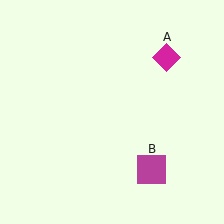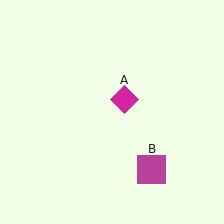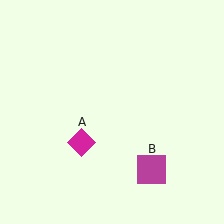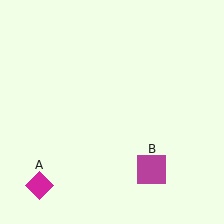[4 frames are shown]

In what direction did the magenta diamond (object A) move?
The magenta diamond (object A) moved down and to the left.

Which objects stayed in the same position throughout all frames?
Magenta square (object B) remained stationary.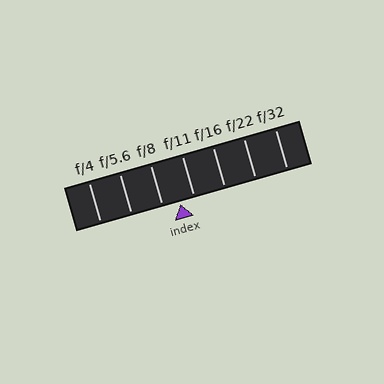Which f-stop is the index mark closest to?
The index mark is closest to f/11.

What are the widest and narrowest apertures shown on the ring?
The widest aperture shown is f/4 and the narrowest is f/32.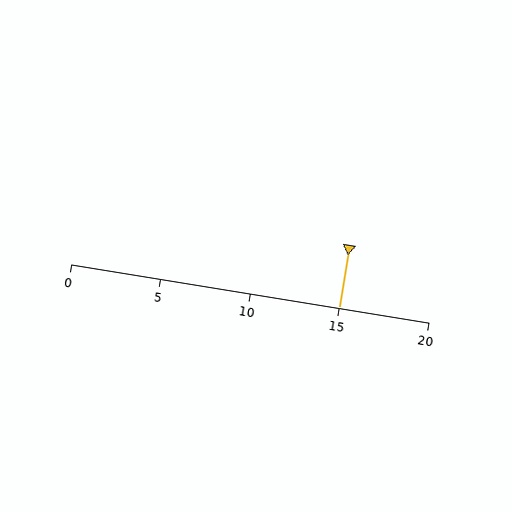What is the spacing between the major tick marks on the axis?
The major ticks are spaced 5 apart.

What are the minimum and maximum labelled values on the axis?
The axis runs from 0 to 20.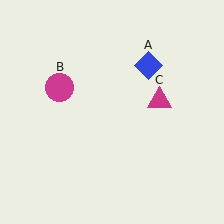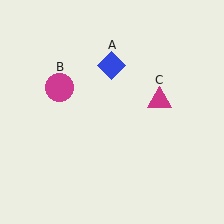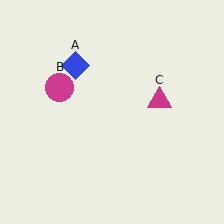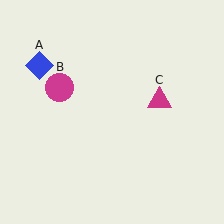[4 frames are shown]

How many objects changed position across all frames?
1 object changed position: blue diamond (object A).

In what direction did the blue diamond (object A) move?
The blue diamond (object A) moved left.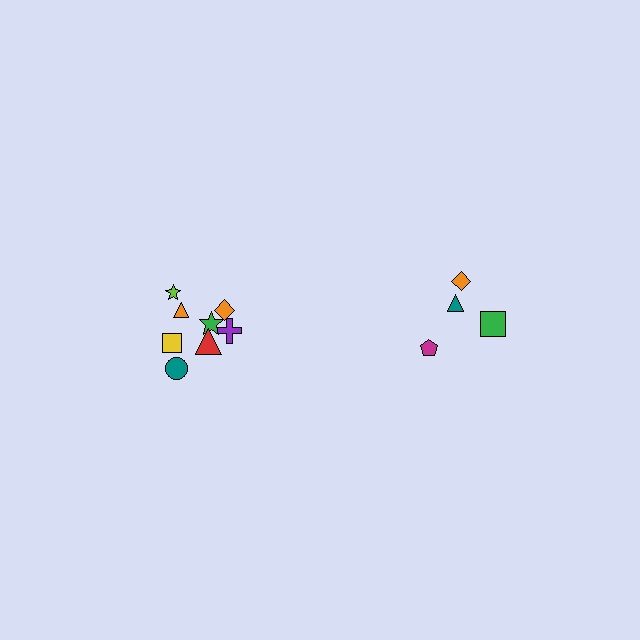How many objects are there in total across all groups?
There are 12 objects.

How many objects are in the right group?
There are 4 objects.